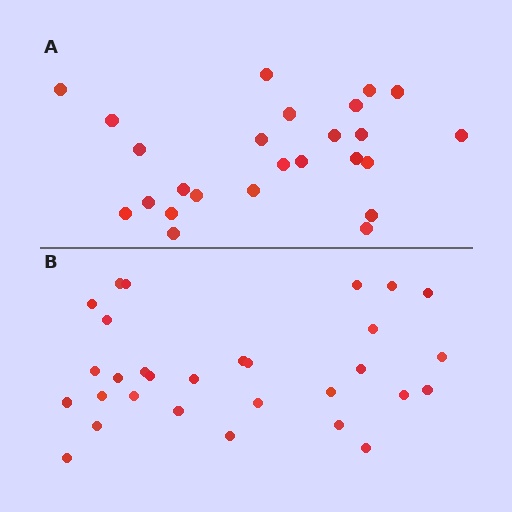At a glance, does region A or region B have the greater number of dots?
Region B (the bottom region) has more dots.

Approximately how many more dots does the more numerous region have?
Region B has about 5 more dots than region A.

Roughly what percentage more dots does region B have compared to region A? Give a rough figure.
About 20% more.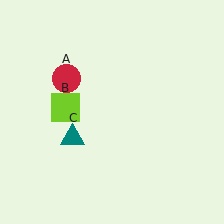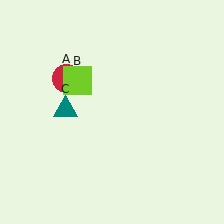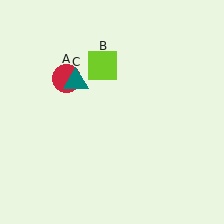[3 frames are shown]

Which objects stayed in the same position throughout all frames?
Red circle (object A) remained stationary.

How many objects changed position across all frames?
2 objects changed position: lime square (object B), teal triangle (object C).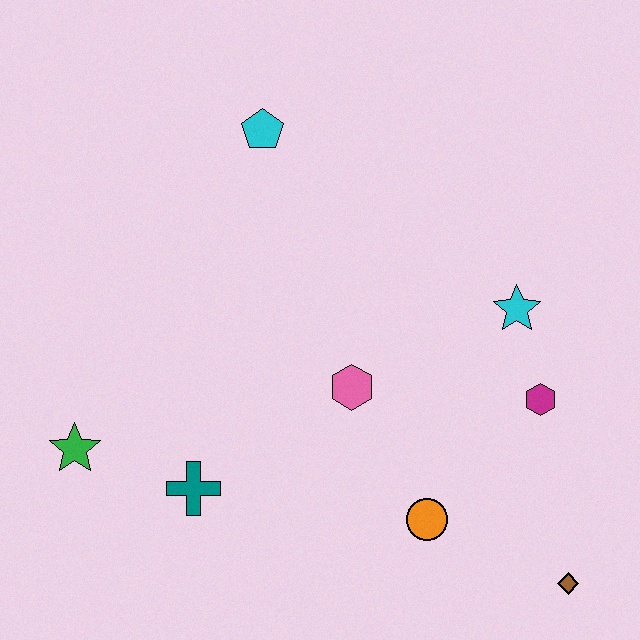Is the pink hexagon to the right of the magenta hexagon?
No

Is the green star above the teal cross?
Yes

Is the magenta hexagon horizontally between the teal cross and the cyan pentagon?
No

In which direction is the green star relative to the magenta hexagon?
The green star is to the left of the magenta hexagon.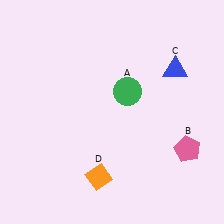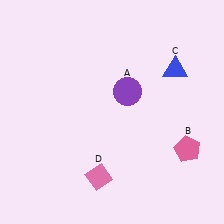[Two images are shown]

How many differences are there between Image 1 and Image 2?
There are 2 differences between the two images.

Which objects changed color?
A changed from green to purple. D changed from orange to pink.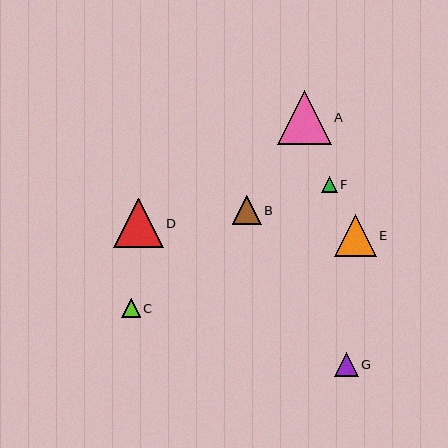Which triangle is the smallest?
Triangle F is the smallest with a size of approximately 16 pixels.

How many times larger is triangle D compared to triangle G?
Triangle D is approximately 2.1 times the size of triangle G.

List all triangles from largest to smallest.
From largest to smallest: A, D, E, B, G, C, F.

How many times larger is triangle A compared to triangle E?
Triangle A is approximately 1.3 times the size of triangle E.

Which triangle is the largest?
Triangle A is the largest with a size of approximately 53 pixels.